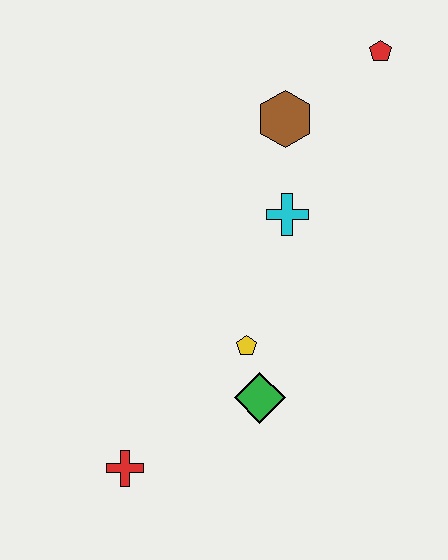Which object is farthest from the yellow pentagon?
The red pentagon is farthest from the yellow pentagon.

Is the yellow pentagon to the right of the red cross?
Yes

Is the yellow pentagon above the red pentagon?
No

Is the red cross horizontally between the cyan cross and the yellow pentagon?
No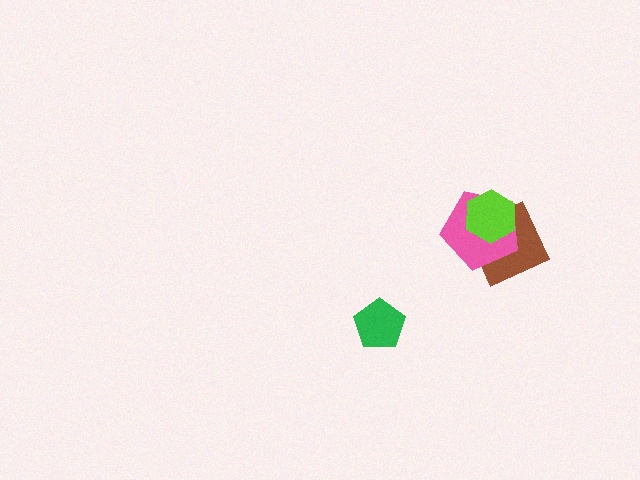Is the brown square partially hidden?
Yes, it is partially covered by another shape.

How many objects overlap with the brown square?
2 objects overlap with the brown square.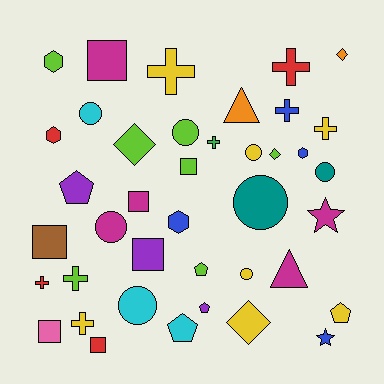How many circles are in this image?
There are 8 circles.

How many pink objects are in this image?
There is 1 pink object.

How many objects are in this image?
There are 40 objects.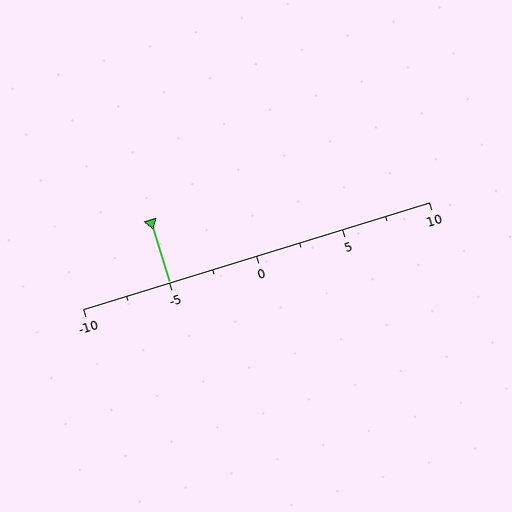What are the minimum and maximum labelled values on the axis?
The axis runs from -10 to 10.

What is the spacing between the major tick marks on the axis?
The major ticks are spaced 5 apart.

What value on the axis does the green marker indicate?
The marker indicates approximately -5.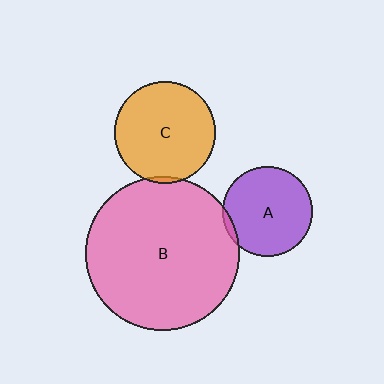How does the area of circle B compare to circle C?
Approximately 2.3 times.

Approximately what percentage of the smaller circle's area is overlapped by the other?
Approximately 5%.